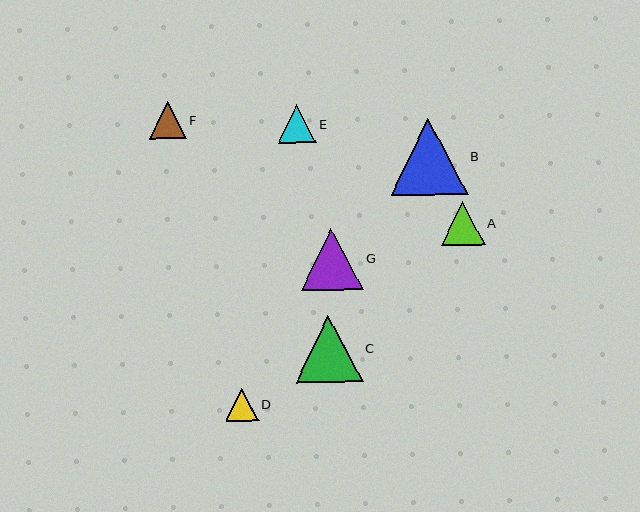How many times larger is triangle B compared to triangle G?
Triangle B is approximately 1.2 times the size of triangle G.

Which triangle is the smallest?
Triangle D is the smallest with a size of approximately 33 pixels.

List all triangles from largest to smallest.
From largest to smallest: B, C, G, A, E, F, D.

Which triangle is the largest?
Triangle B is the largest with a size of approximately 77 pixels.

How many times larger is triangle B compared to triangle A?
Triangle B is approximately 1.7 times the size of triangle A.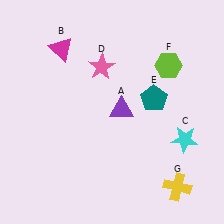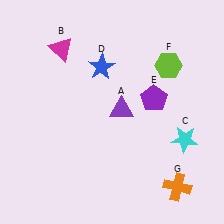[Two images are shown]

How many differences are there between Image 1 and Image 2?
There are 3 differences between the two images.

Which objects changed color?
D changed from pink to blue. E changed from teal to purple. G changed from yellow to orange.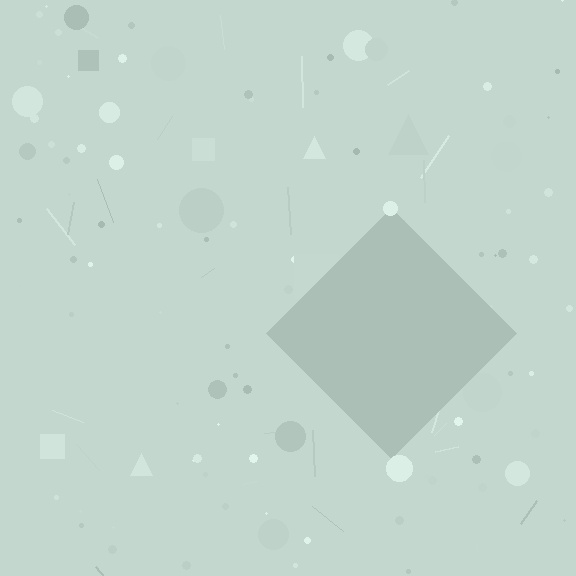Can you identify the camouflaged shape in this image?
The camouflaged shape is a diamond.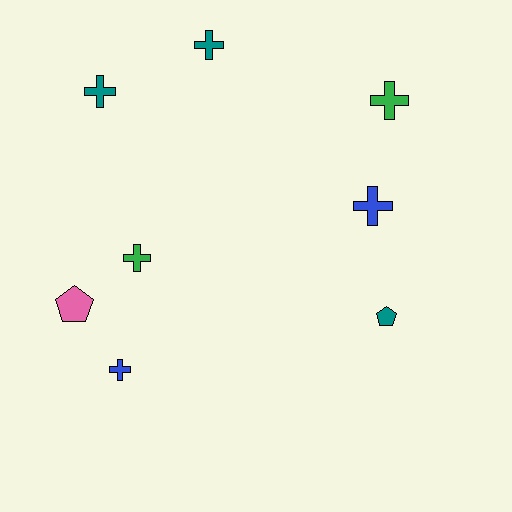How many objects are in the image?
There are 8 objects.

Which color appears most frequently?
Teal, with 3 objects.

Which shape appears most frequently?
Cross, with 6 objects.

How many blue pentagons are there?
There are no blue pentagons.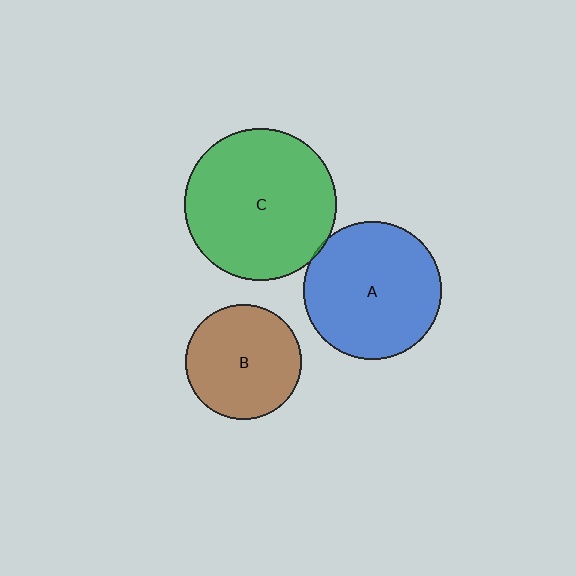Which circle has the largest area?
Circle C (green).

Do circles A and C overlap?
Yes.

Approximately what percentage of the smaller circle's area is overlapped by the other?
Approximately 5%.